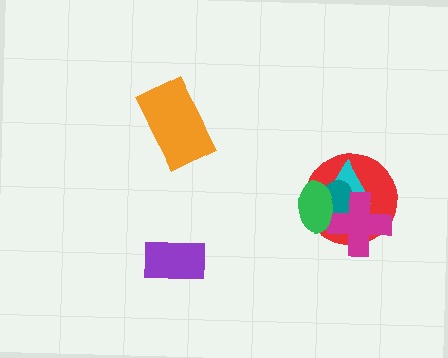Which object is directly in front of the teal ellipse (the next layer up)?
The magenta cross is directly in front of the teal ellipse.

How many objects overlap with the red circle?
4 objects overlap with the red circle.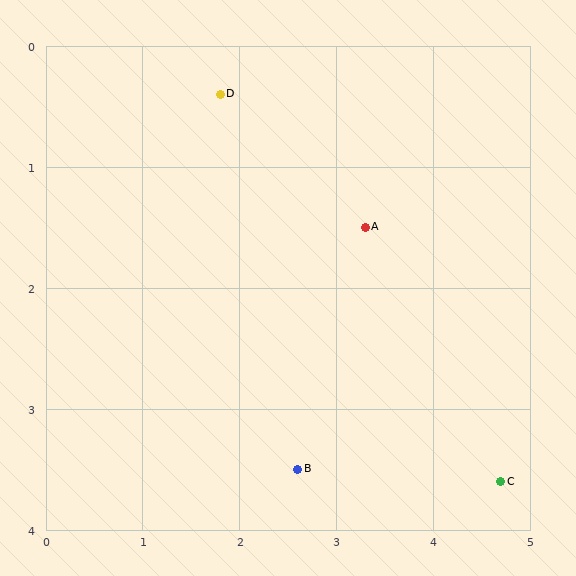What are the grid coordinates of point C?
Point C is at approximately (4.7, 3.6).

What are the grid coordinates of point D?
Point D is at approximately (1.8, 0.4).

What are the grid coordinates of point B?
Point B is at approximately (2.6, 3.5).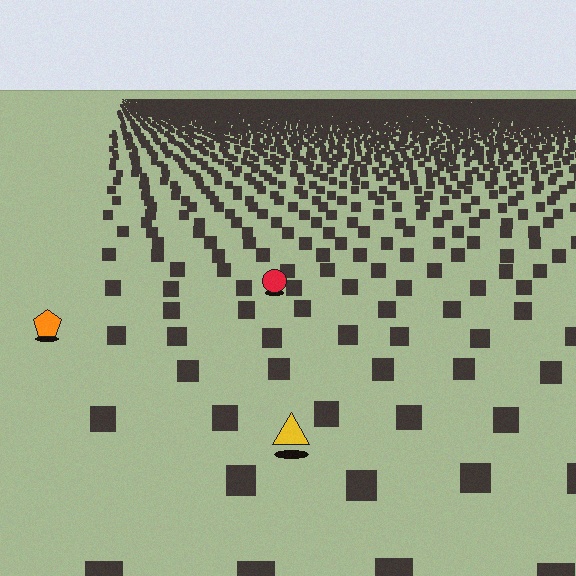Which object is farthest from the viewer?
The red circle is farthest from the viewer. It appears smaller and the ground texture around it is denser.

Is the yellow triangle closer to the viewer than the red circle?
Yes. The yellow triangle is closer — you can tell from the texture gradient: the ground texture is coarser near it.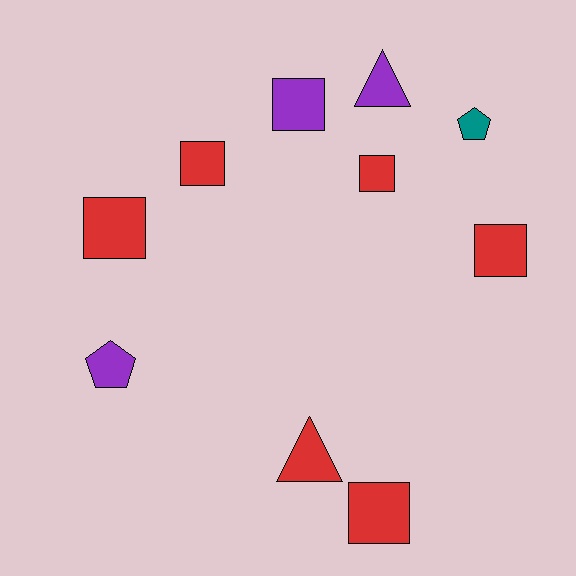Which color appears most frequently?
Red, with 6 objects.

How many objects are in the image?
There are 10 objects.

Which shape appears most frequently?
Square, with 6 objects.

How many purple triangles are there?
There is 1 purple triangle.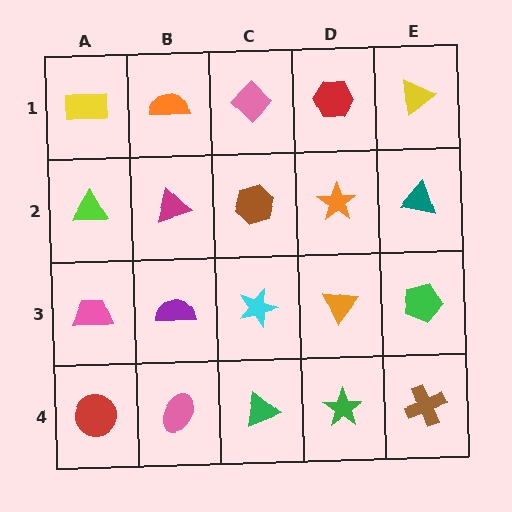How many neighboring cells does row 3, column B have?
4.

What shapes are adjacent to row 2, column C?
A pink diamond (row 1, column C), a cyan star (row 3, column C), a magenta triangle (row 2, column B), an orange star (row 2, column D).